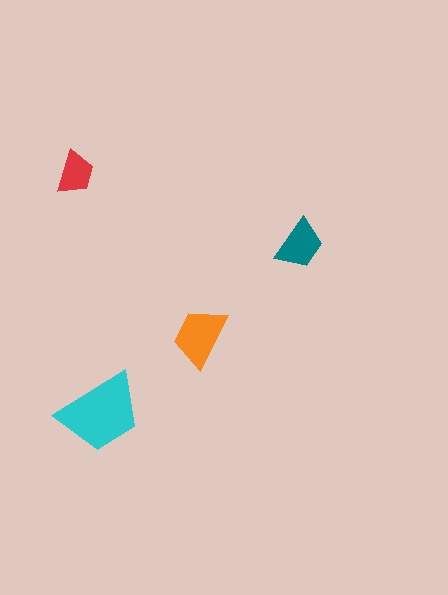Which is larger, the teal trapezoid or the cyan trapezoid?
The cyan one.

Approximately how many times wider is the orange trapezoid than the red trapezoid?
About 1.5 times wider.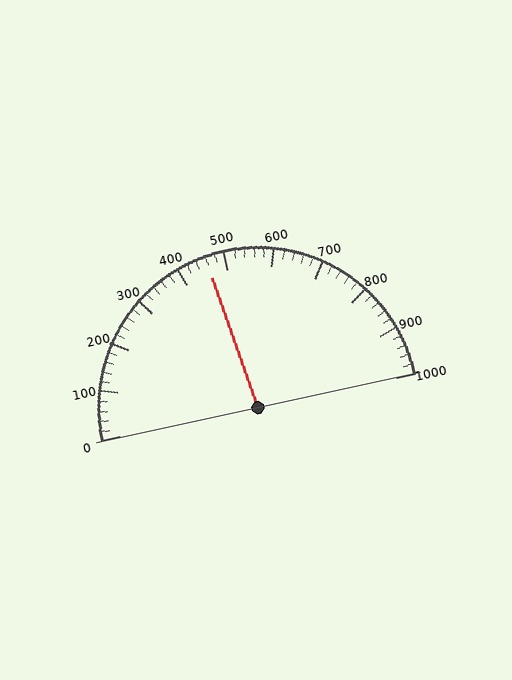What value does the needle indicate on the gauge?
The needle indicates approximately 460.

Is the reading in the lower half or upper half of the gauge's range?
The reading is in the lower half of the range (0 to 1000).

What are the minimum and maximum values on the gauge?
The gauge ranges from 0 to 1000.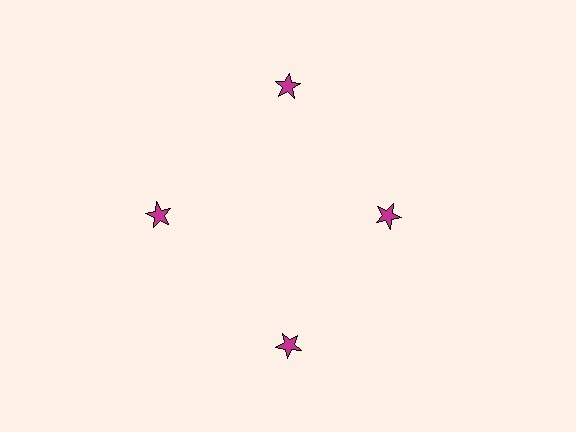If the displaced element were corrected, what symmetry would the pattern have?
It would have 4-fold rotational symmetry — the pattern would map onto itself every 90 degrees.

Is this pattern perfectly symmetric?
No. The 4 magenta stars are arranged in a ring, but one element near the 3 o'clock position is pulled inward toward the center, breaking the 4-fold rotational symmetry.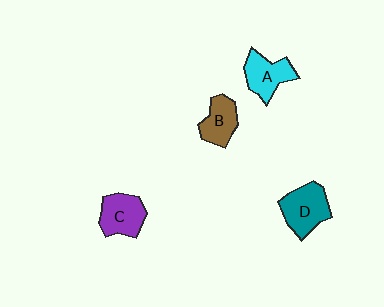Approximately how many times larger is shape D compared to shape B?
Approximately 1.3 times.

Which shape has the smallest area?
Shape B (brown).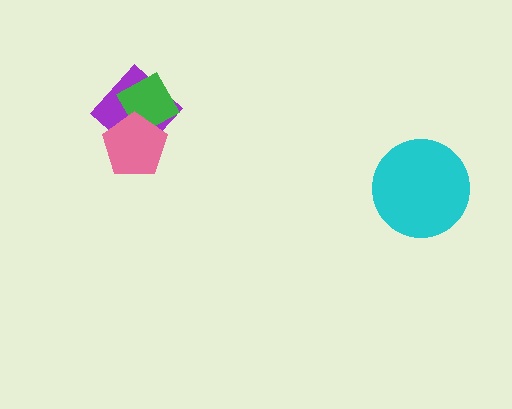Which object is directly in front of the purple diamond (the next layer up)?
The green diamond is directly in front of the purple diamond.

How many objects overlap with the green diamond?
2 objects overlap with the green diamond.